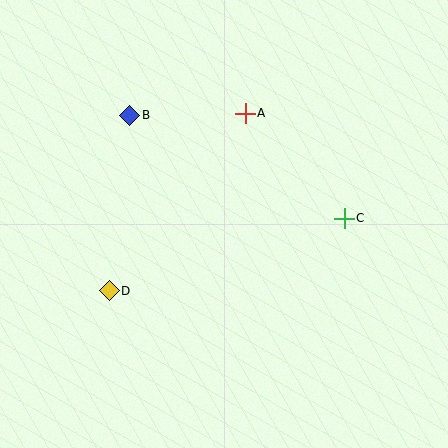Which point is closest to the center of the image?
Point A at (245, 113) is closest to the center.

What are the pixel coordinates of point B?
Point B is at (130, 115).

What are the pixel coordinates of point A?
Point A is at (245, 113).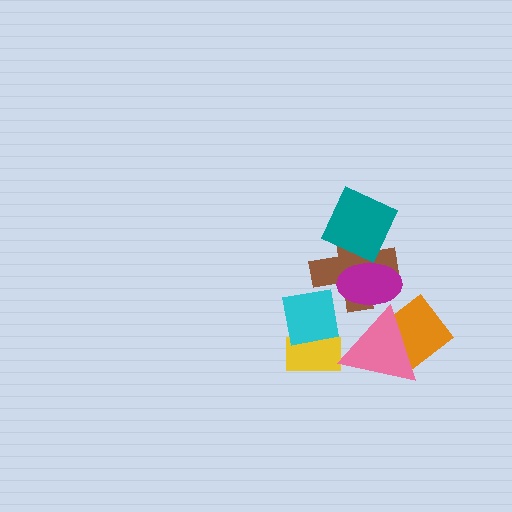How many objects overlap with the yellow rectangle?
1 object overlaps with the yellow rectangle.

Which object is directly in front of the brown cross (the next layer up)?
The magenta ellipse is directly in front of the brown cross.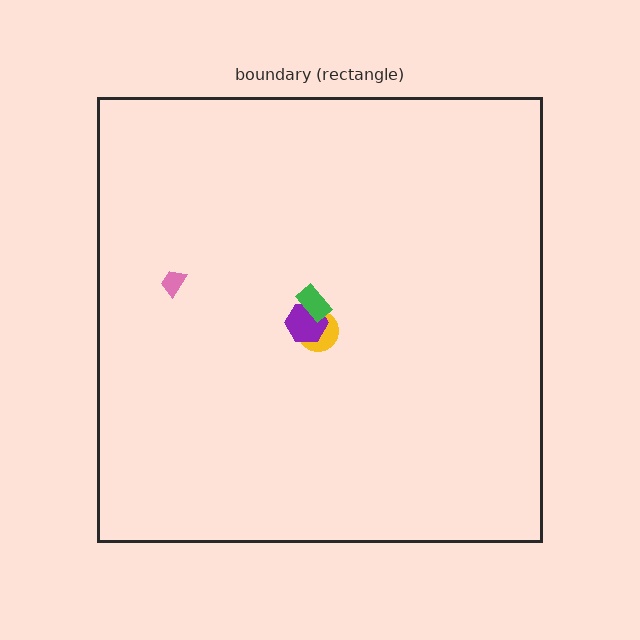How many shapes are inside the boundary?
4 inside, 0 outside.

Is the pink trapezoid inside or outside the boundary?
Inside.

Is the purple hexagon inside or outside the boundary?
Inside.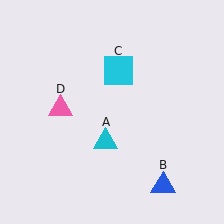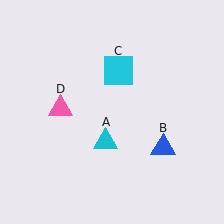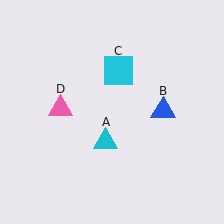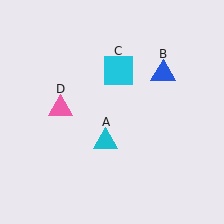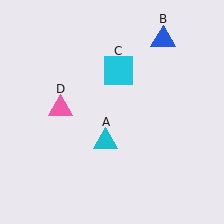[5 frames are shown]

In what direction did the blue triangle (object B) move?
The blue triangle (object B) moved up.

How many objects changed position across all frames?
1 object changed position: blue triangle (object B).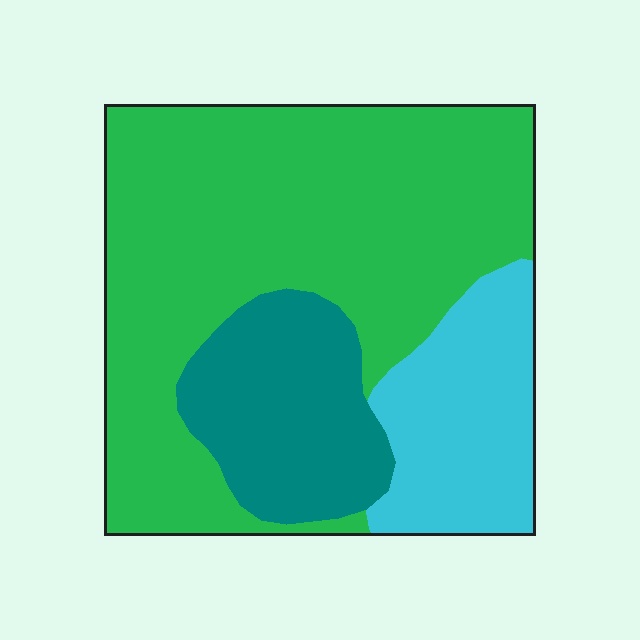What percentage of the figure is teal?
Teal covers around 20% of the figure.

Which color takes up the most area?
Green, at roughly 60%.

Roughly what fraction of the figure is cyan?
Cyan takes up about one fifth (1/5) of the figure.